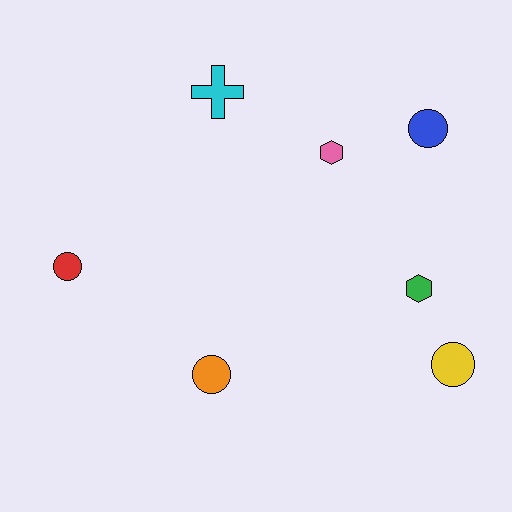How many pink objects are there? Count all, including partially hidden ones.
There is 1 pink object.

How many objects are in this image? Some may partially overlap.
There are 7 objects.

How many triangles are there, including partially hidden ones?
There are no triangles.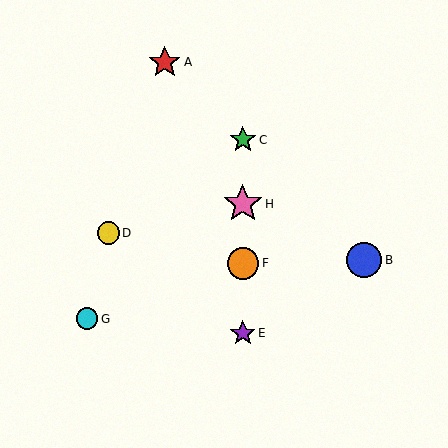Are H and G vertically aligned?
No, H is at x≈243 and G is at x≈87.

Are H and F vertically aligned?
Yes, both are at x≈243.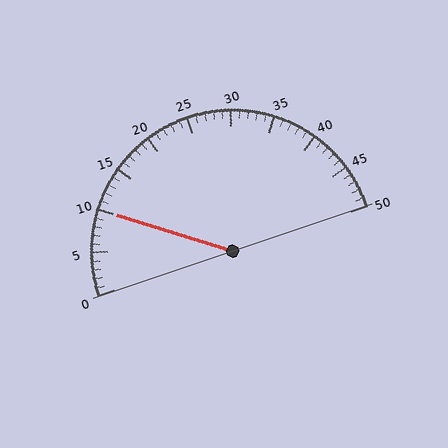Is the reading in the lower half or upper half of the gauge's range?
The reading is in the lower half of the range (0 to 50).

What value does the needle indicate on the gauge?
The needle indicates approximately 10.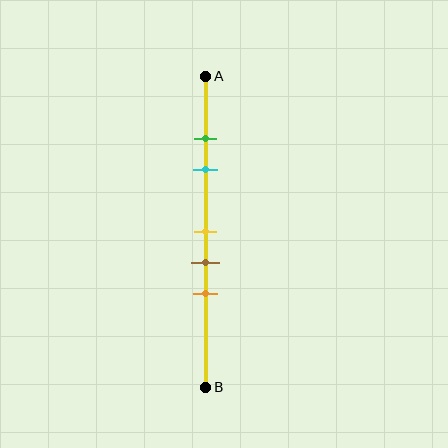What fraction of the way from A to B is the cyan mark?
The cyan mark is approximately 30% (0.3) of the way from A to B.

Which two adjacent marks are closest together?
The green and cyan marks are the closest adjacent pair.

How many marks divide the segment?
There are 5 marks dividing the segment.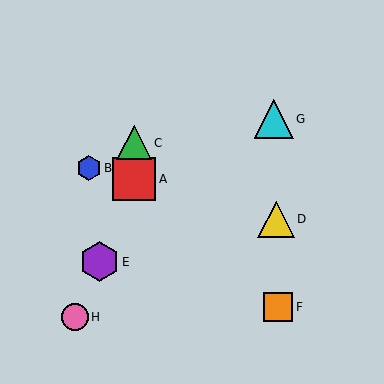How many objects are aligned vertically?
2 objects (A, C) are aligned vertically.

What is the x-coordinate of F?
Object F is at x≈278.